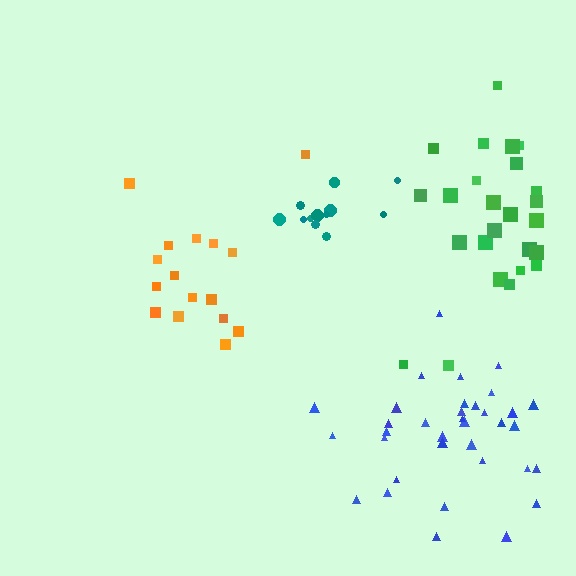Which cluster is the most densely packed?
Blue.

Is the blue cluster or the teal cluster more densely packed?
Blue.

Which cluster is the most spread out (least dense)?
Green.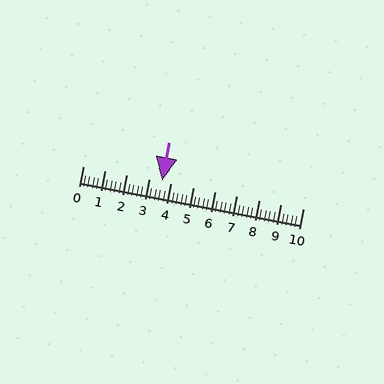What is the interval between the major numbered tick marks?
The major tick marks are spaced 1 units apart.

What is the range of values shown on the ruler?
The ruler shows values from 0 to 10.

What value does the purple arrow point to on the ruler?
The purple arrow points to approximately 3.6.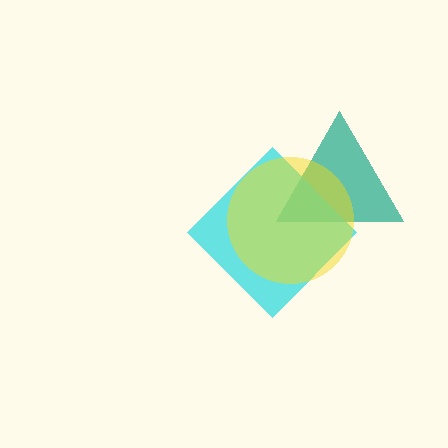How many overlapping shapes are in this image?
There are 3 overlapping shapes in the image.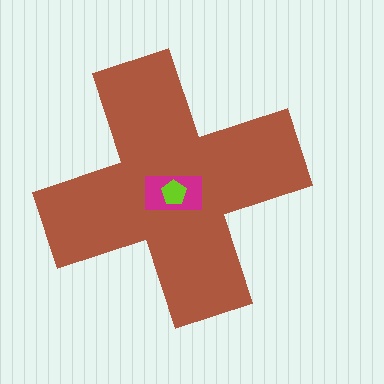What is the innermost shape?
The lime pentagon.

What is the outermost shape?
The brown cross.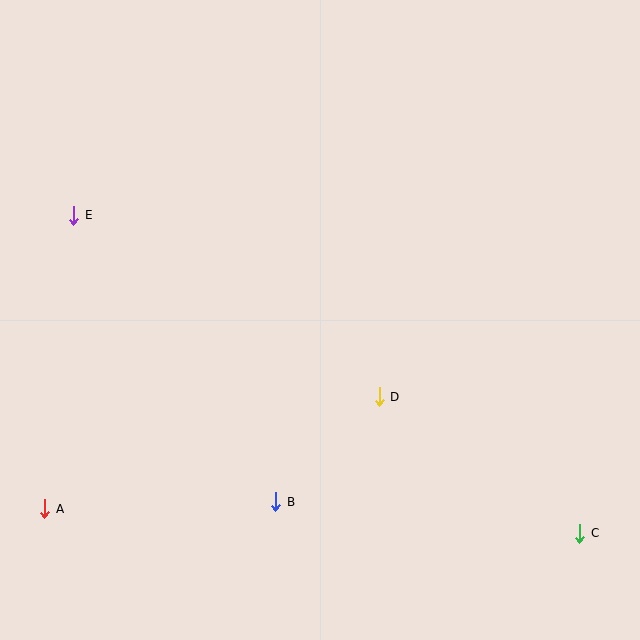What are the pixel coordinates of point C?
Point C is at (580, 533).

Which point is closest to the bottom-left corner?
Point A is closest to the bottom-left corner.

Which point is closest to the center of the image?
Point D at (379, 397) is closest to the center.